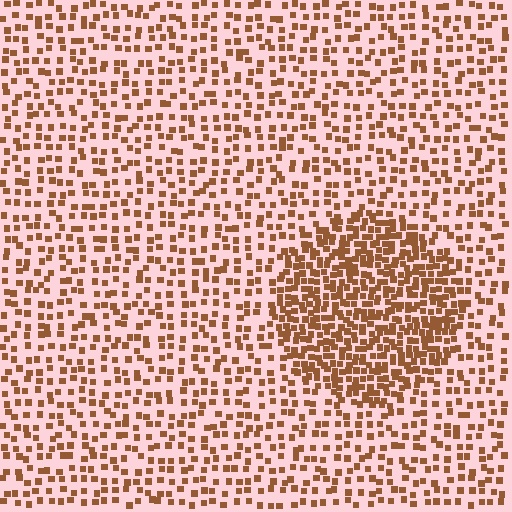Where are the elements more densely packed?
The elements are more densely packed inside the circle boundary.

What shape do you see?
I see a circle.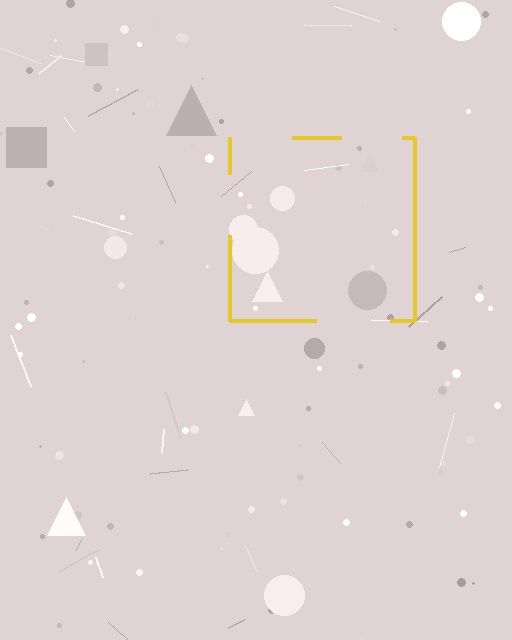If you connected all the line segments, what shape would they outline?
They would outline a square.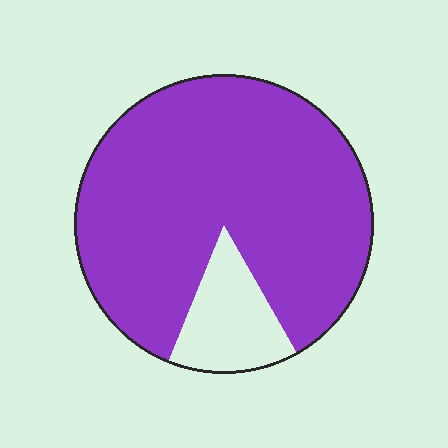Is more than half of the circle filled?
Yes.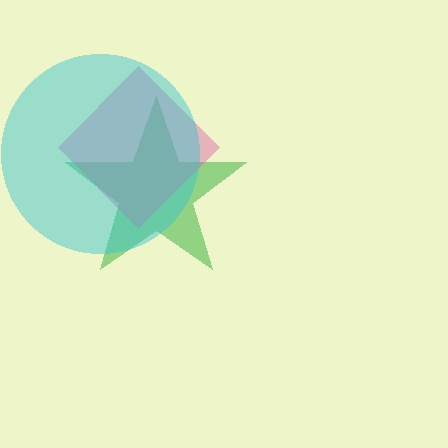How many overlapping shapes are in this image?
There are 3 overlapping shapes in the image.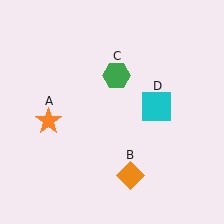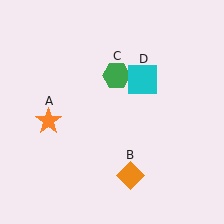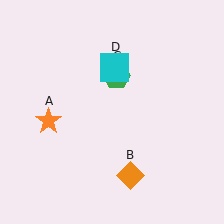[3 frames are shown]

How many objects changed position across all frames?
1 object changed position: cyan square (object D).